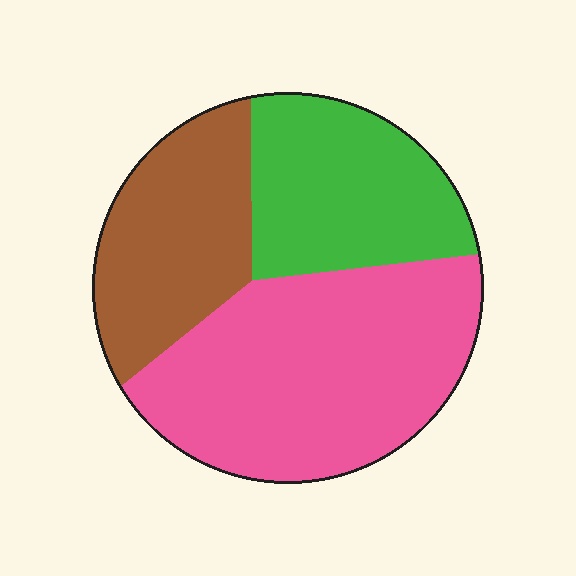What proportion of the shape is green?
Green covers 27% of the shape.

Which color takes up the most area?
Pink, at roughly 45%.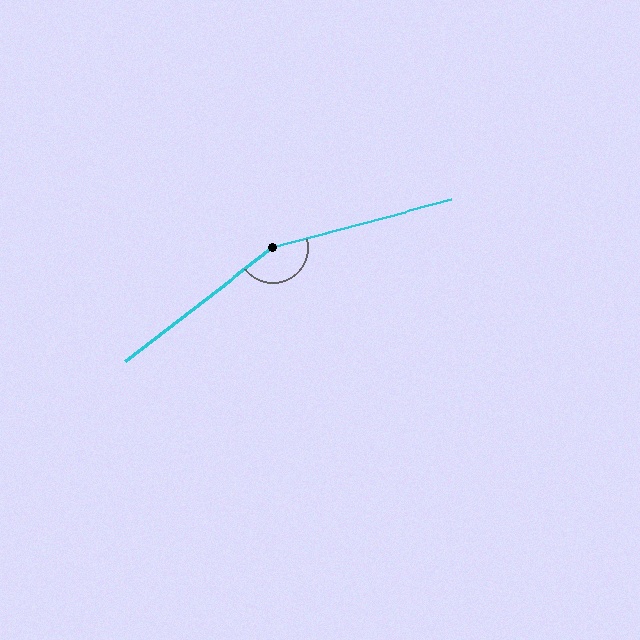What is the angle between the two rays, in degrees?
Approximately 157 degrees.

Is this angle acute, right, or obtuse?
It is obtuse.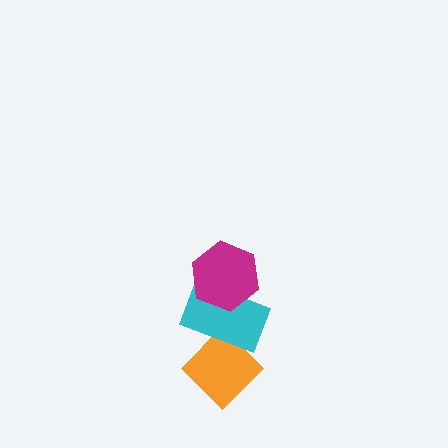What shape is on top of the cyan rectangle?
The magenta hexagon is on top of the cyan rectangle.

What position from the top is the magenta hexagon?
The magenta hexagon is 1st from the top.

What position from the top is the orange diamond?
The orange diamond is 3rd from the top.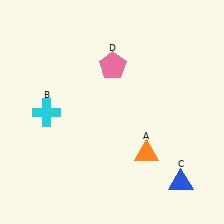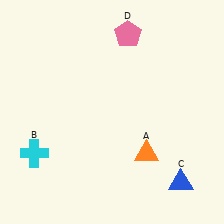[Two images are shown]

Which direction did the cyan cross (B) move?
The cyan cross (B) moved down.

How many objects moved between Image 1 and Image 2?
2 objects moved between the two images.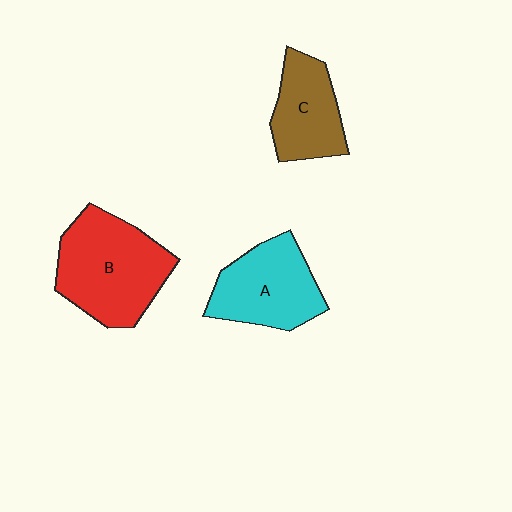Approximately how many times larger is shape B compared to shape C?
Approximately 1.6 times.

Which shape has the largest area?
Shape B (red).